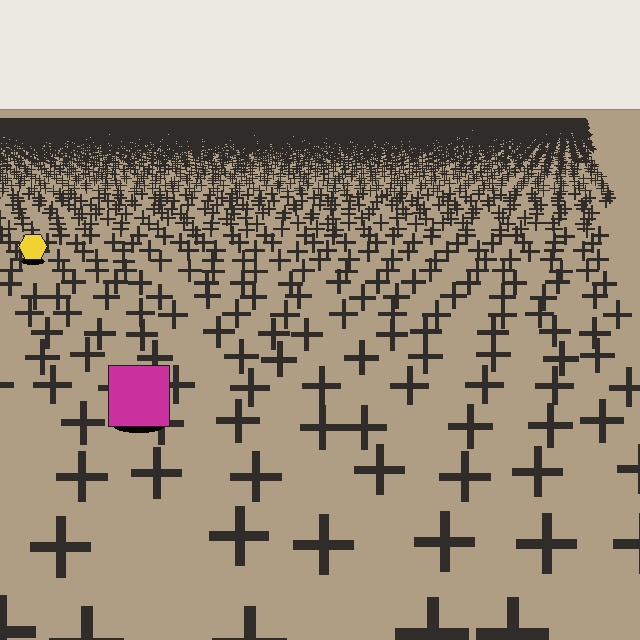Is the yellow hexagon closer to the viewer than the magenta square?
No. The magenta square is closer — you can tell from the texture gradient: the ground texture is coarser near it.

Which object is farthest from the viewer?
The yellow hexagon is farthest from the viewer. It appears smaller and the ground texture around it is denser.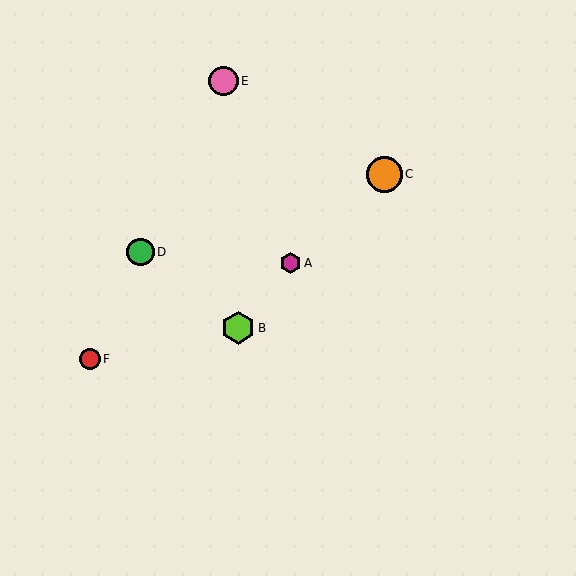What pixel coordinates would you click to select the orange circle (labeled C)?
Click at (384, 174) to select the orange circle C.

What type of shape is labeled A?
Shape A is a magenta hexagon.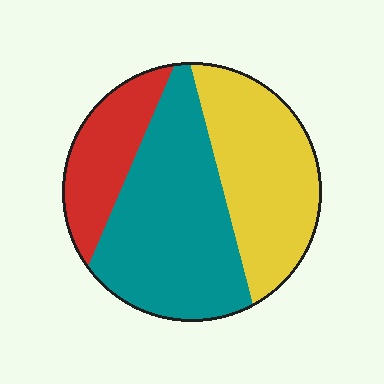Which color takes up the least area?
Red, at roughly 20%.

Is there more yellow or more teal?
Teal.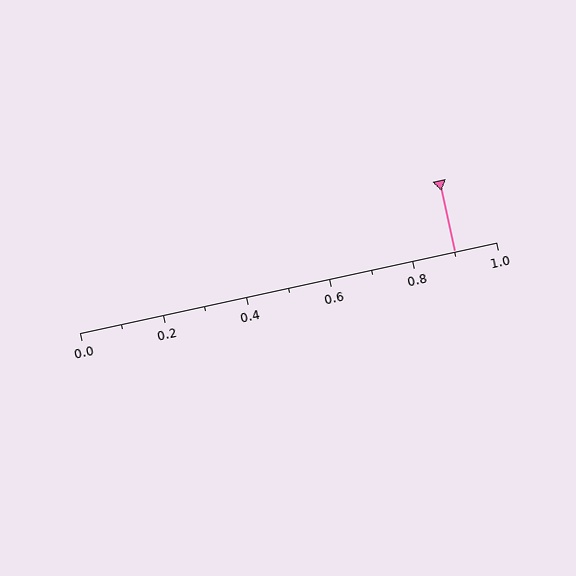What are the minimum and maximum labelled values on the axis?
The axis runs from 0.0 to 1.0.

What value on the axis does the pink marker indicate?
The marker indicates approximately 0.9.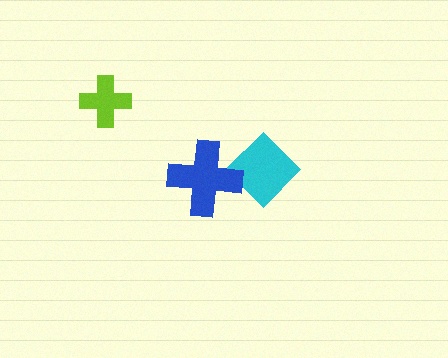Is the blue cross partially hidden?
No, no other shape covers it.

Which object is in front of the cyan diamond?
The blue cross is in front of the cyan diamond.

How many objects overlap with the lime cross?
0 objects overlap with the lime cross.